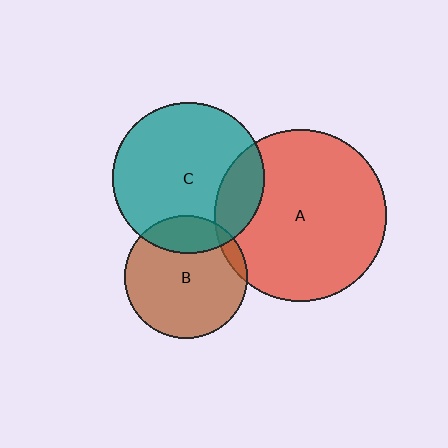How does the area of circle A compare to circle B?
Approximately 1.9 times.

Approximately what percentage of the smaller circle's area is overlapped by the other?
Approximately 20%.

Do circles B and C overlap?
Yes.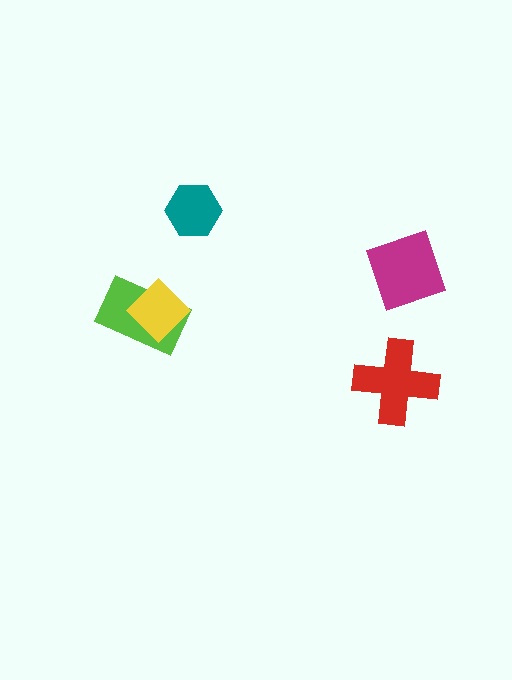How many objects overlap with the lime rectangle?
1 object overlaps with the lime rectangle.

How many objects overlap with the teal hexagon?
0 objects overlap with the teal hexagon.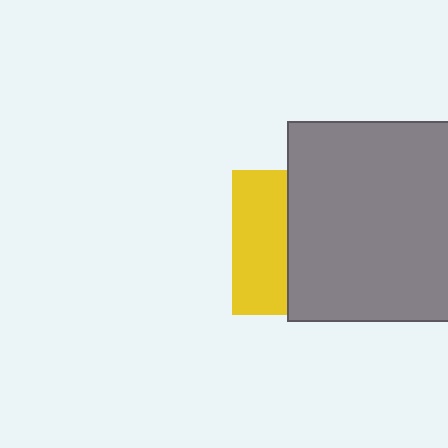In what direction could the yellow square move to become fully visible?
The yellow square could move left. That would shift it out from behind the gray square entirely.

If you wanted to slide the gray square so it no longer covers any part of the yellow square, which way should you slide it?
Slide it right — that is the most direct way to separate the two shapes.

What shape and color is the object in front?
The object in front is a gray square.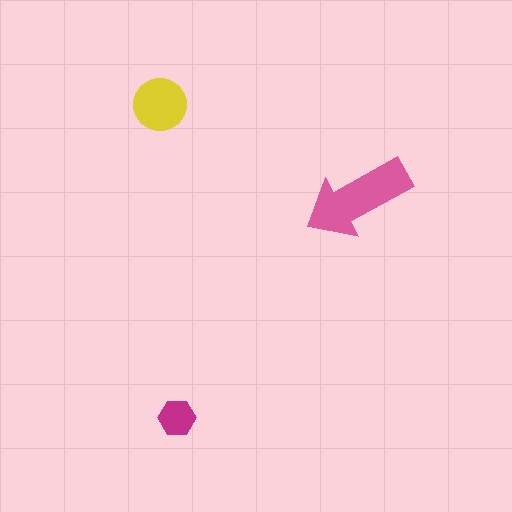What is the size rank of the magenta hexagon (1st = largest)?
3rd.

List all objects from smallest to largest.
The magenta hexagon, the yellow circle, the pink arrow.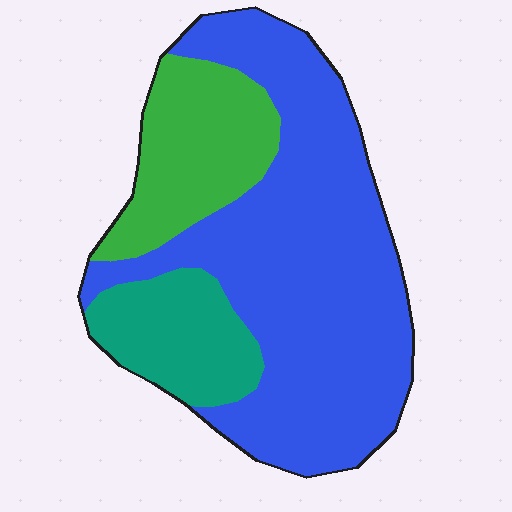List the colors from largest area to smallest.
From largest to smallest: blue, green, teal.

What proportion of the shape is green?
Green takes up about one fifth (1/5) of the shape.